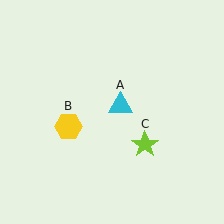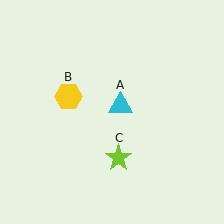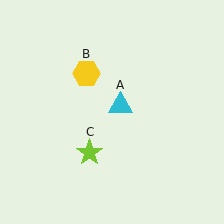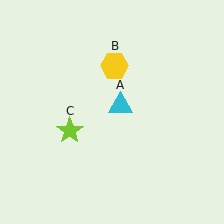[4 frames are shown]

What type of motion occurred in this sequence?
The yellow hexagon (object B), lime star (object C) rotated clockwise around the center of the scene.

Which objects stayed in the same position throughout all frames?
Cyan triangle (object A) remained stationary.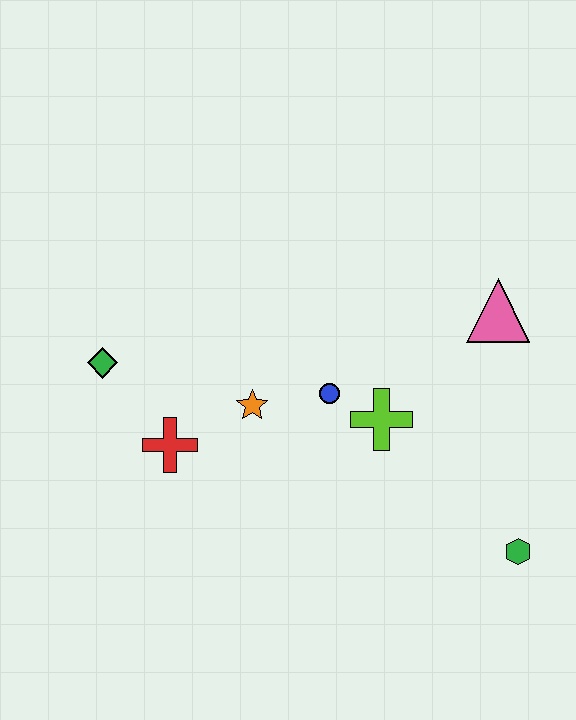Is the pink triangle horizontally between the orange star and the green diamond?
No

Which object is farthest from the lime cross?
The green diamond is farthest from the lime cross.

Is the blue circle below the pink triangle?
Yes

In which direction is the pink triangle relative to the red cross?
The pink triangle is to the right of the red cross.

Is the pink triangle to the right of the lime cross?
Yes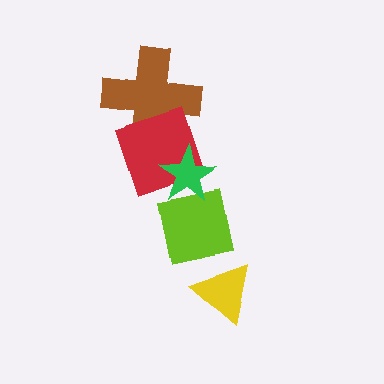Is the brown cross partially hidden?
Yes, it is partially covered by another shape.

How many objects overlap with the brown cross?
1 object overlaps with the brown cross.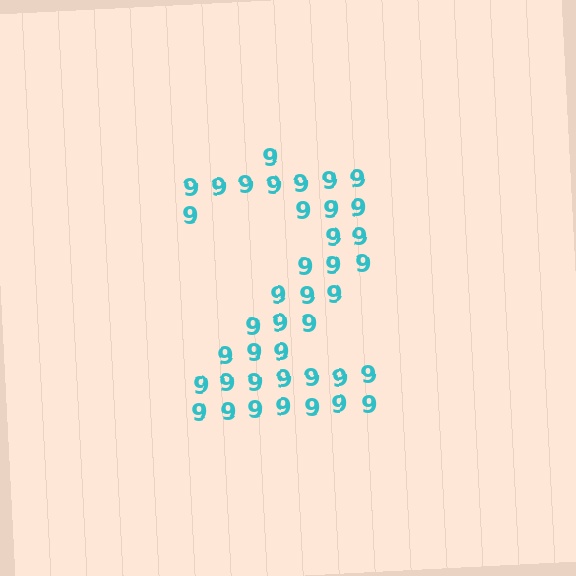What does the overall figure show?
The overall figure shows the digit 2.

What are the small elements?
The small elements are digit 9's.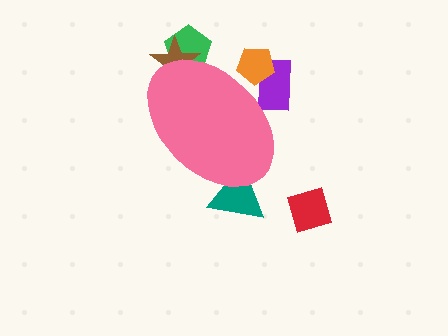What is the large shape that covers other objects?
A pink ellipse.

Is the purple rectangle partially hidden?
Yes, the purple rectangle is partially hidden behind the pink ellipse.